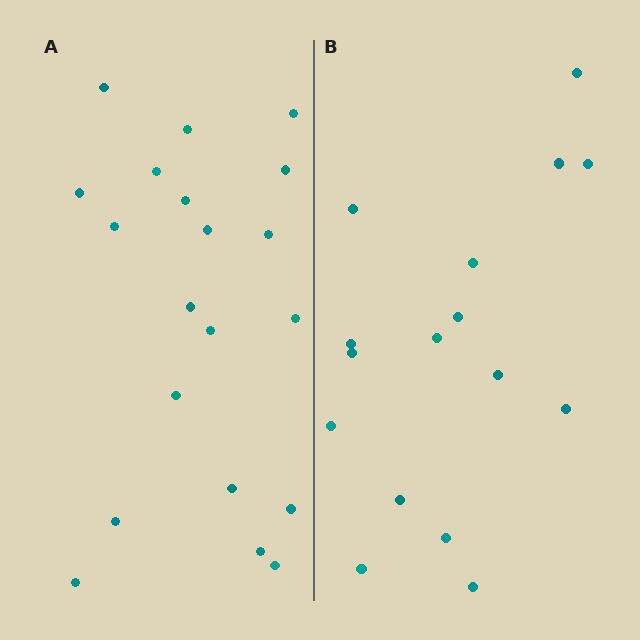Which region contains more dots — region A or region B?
Region A (the left region) has more dots.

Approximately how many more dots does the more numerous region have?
Region A has about 4 more dots than region B.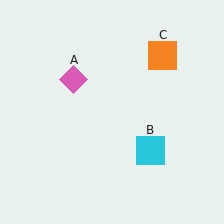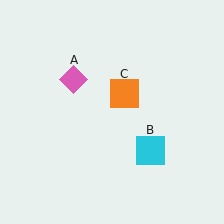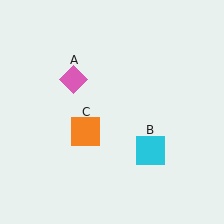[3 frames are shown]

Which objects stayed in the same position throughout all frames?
Pink diamond (object A) and cyan square (object B) remained stationary.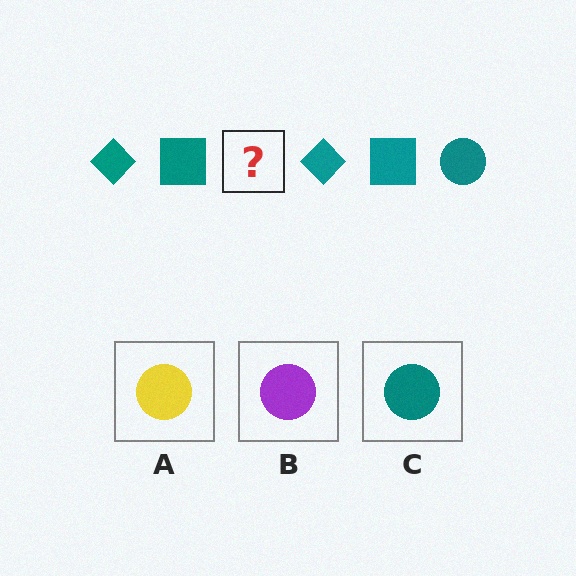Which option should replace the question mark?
Option C.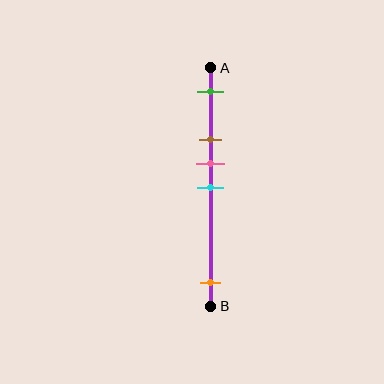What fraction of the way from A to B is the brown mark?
The brown mark is approximately 30% (0.3) of the way from A to B.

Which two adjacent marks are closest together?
The pink and cyan marks are the closest adjacent pair.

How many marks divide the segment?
There are 5 marks dividing the segment.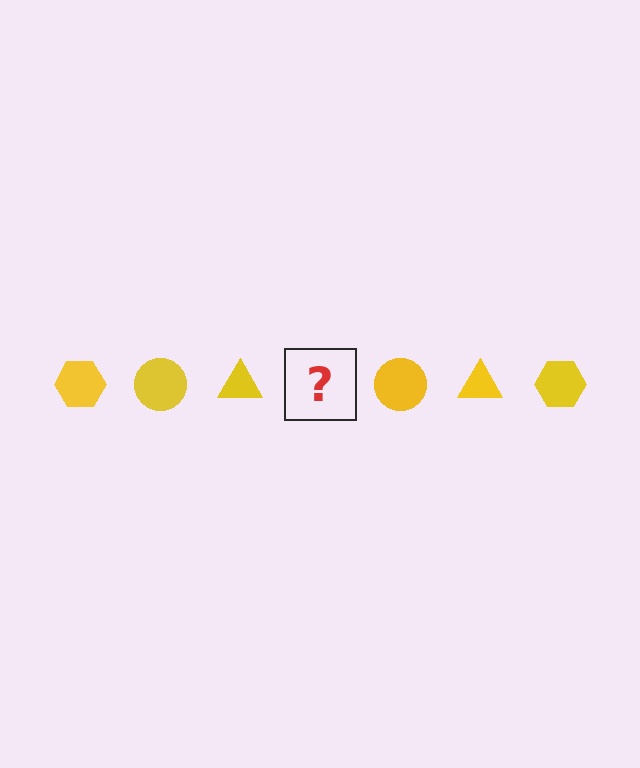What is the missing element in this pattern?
The missing element is a yellow hexagon.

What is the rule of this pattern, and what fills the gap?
The rule is that the pattern cycles through hexagon, circle, triangle shapes in yellow. The gap should be filled with a yellow hexagon.